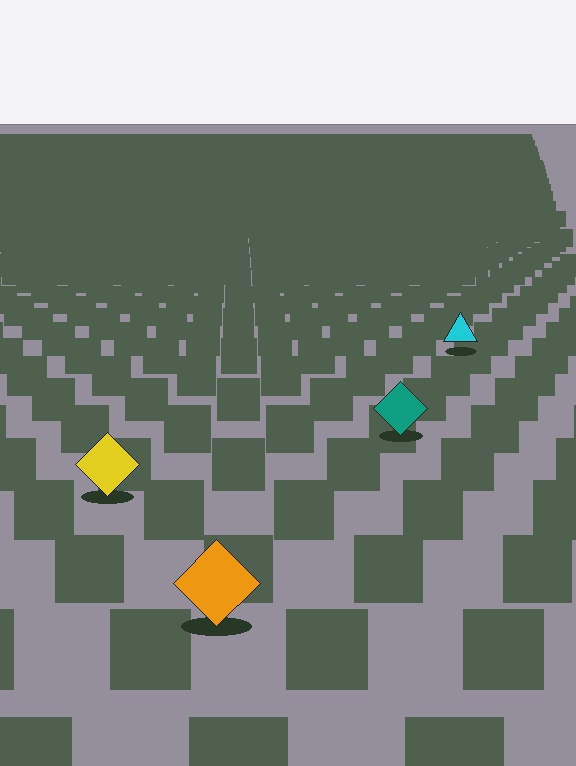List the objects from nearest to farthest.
From nearest to farthest: the orange diamond, the yellow diamond, the teal diamond, the cyan triangle.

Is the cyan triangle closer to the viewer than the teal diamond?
No. The teal diamond is closer — you can tell from the texture gradient: the ground texture is coarser near it.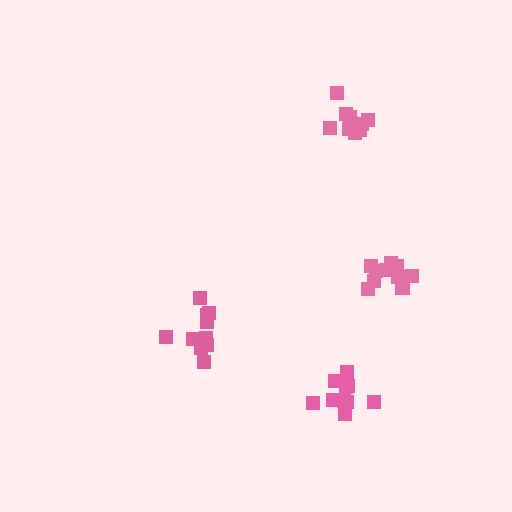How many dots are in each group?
Group 1: 10 dots, Group 2: 12 dots, Group 3: 10 dots, Group 4: 11 dots (43 total).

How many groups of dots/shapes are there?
There are 4 groups.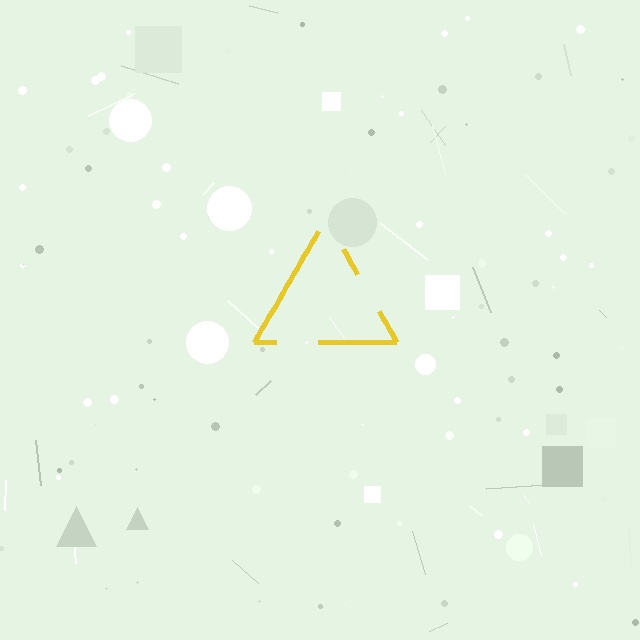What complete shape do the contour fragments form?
The contour fragments form a triangle.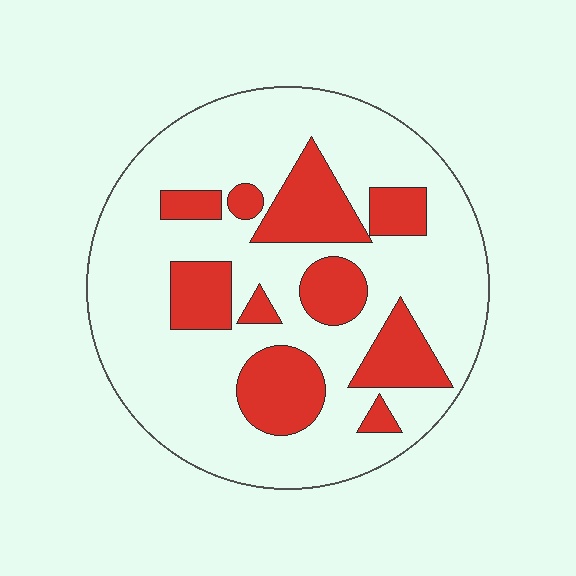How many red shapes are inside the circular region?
10.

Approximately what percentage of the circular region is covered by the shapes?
Approximately 25%.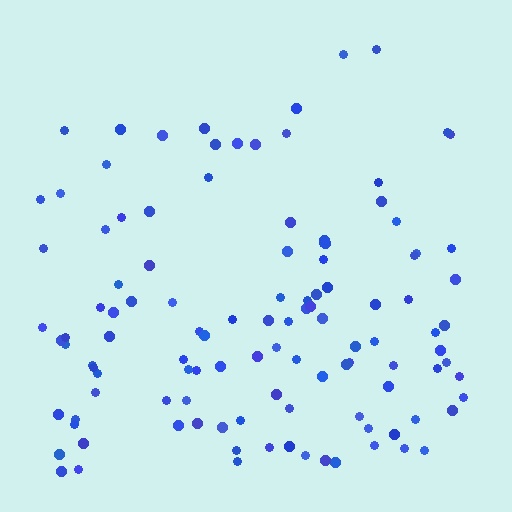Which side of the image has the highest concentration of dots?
The bottom.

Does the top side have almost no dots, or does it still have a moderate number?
Still a moderate number, just noticeably fewer than the bottom.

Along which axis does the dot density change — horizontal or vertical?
Vertical.